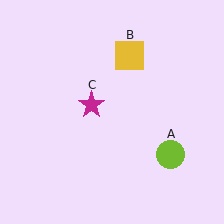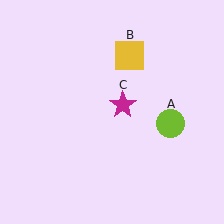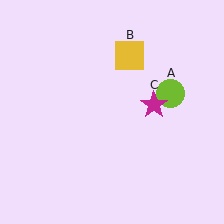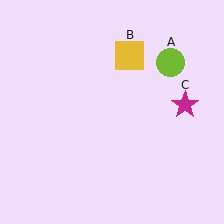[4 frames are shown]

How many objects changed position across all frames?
2 objects changed position: lime circle (object A), magenta star (object C).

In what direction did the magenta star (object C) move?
The magenta star (object C) moved right.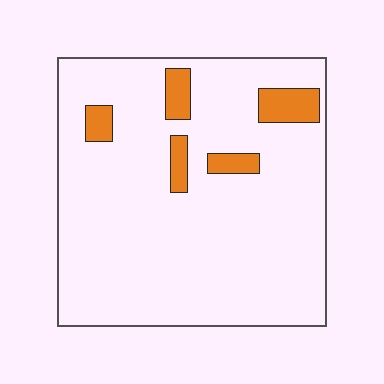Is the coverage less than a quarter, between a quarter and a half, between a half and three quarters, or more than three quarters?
Less than a quarter.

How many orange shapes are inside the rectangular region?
5.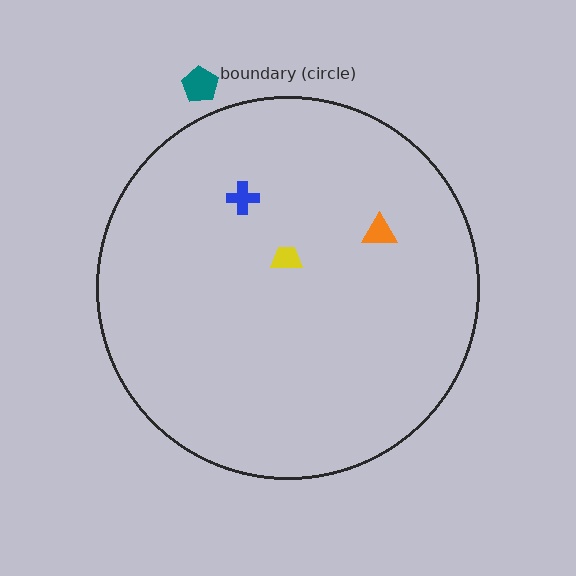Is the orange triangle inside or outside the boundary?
Inside.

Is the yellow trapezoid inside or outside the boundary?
Inside.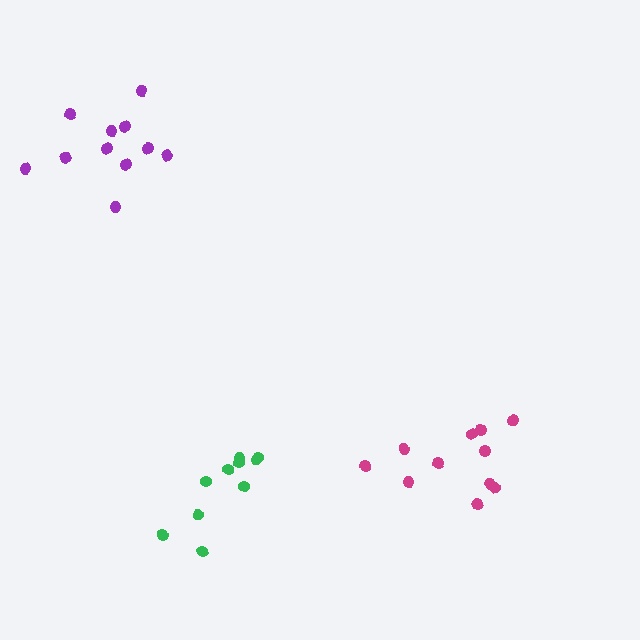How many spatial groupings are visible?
There are 3 spatial groupings.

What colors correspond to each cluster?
The clusters are colored: magenta, green, purple.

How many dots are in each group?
Group 1: 11 dots, Group 2: 10 dots, Group 3: 11 dots (32 total).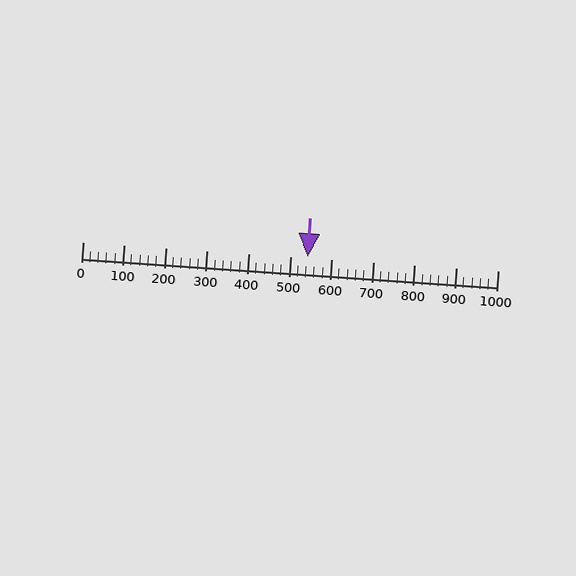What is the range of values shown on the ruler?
The ruler shows values from 0 to 1000.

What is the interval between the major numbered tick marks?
The major tick marks are spaced 100 units apart.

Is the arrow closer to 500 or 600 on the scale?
The arrow is closer to 500.